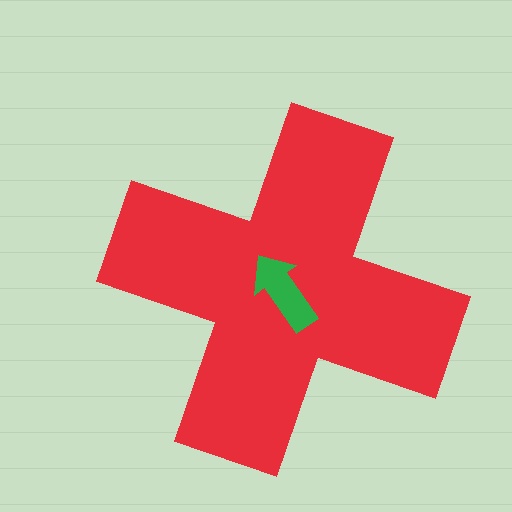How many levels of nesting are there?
2.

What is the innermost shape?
The green arrow.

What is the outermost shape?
The red cross.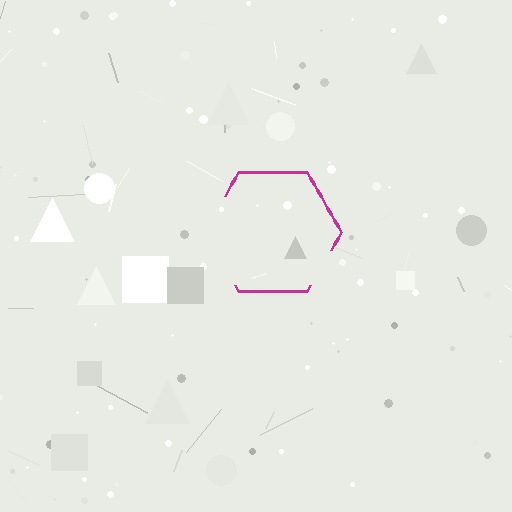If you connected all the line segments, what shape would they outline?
They would outline a hexagon.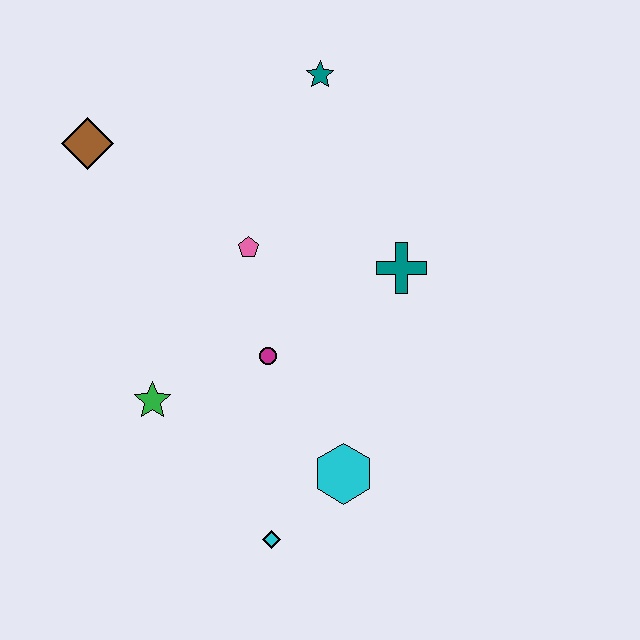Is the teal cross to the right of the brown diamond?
Yes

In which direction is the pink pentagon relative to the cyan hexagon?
The pink pentagon is above the cyan hexagon.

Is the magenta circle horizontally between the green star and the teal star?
Yes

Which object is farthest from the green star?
The teal star is farthest from the green star.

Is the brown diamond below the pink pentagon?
No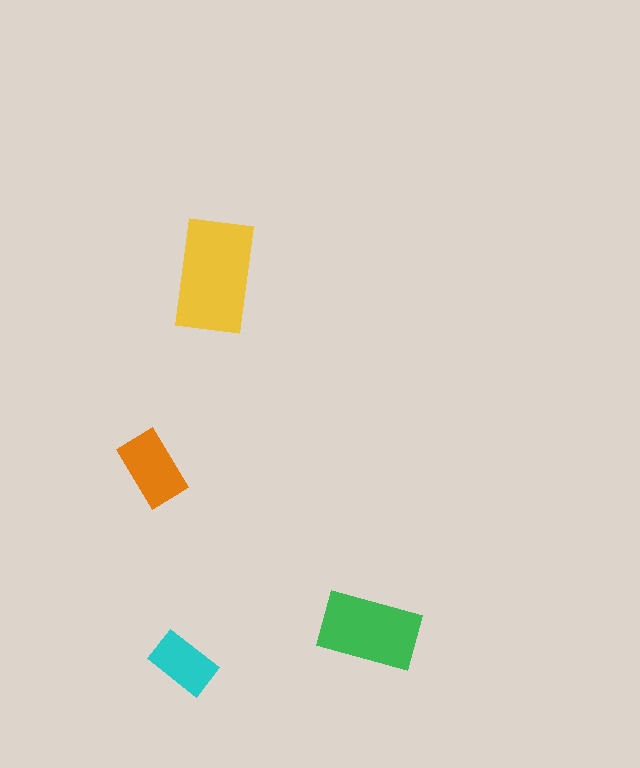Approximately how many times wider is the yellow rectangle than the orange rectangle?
About 1.5 times wider.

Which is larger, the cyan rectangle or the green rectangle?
The green one.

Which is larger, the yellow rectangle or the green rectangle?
The yellow one.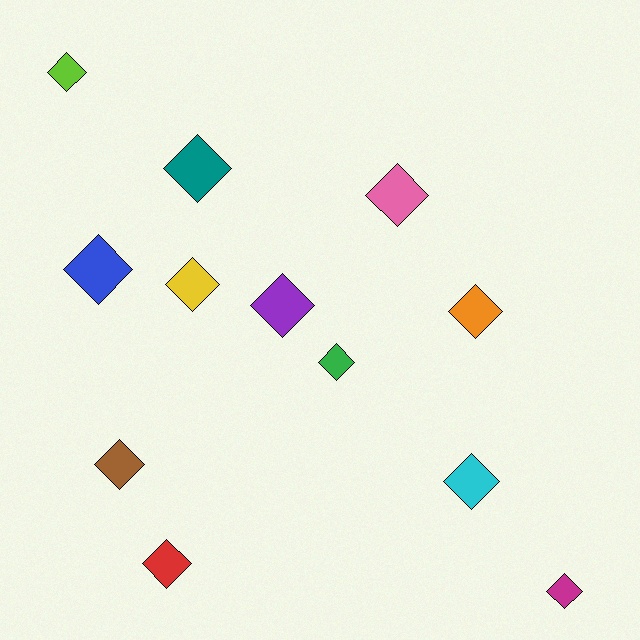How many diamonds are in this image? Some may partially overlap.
There are 12 diamonds.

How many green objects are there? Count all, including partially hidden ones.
There is 1 green object.